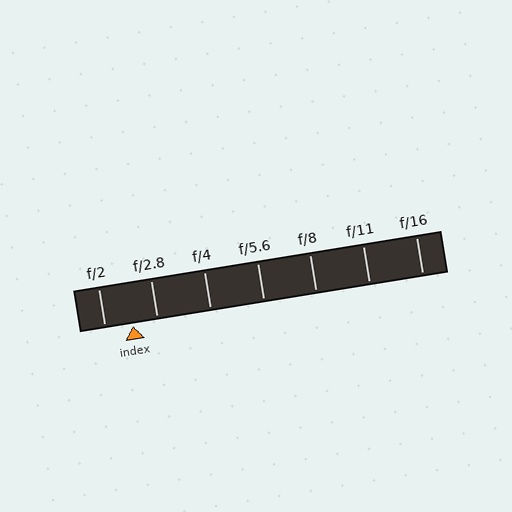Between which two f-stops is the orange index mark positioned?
The index mark is between f/2 and f/2.8.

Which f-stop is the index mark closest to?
The index mark is closest to f/2.8.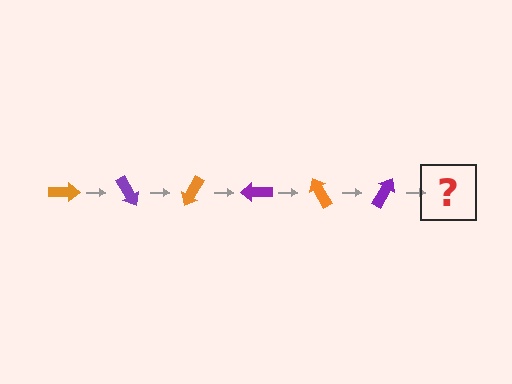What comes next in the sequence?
The next element should be an orange arrow, rotated 360 degrees from the start.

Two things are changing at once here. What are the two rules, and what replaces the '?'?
The two rules are that it rotates 60 degrees each step and the color cycles through orange and purple. The '?' should be an orange arrow, rotated 360 degrees from the start.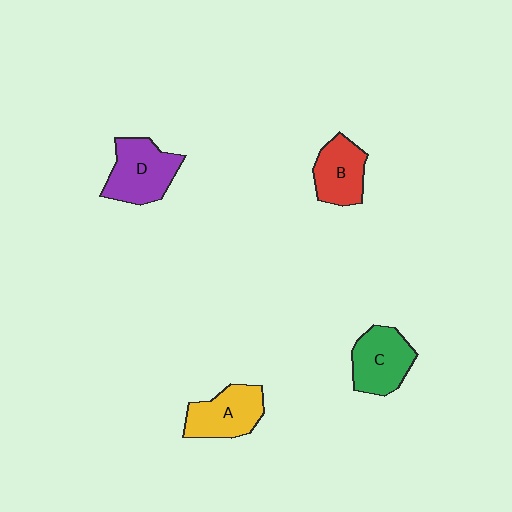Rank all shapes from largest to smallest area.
From largest to smallest: D (purple), C (green), A (yellow), B (red).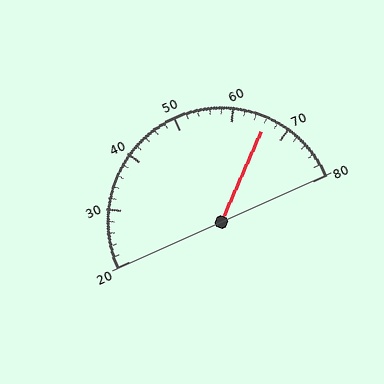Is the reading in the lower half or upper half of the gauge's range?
The reading is in the upper half of the range (20 to 80).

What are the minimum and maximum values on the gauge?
The gauge ranges from 20 to 80.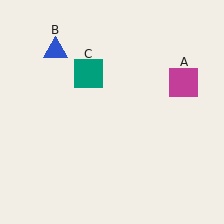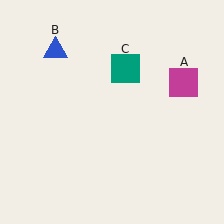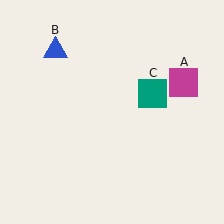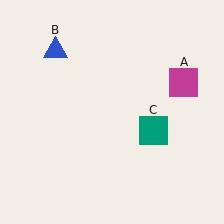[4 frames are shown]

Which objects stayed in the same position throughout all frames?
Magenta square (object A) and blue triangle (object B) remained stationary.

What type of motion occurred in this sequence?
The teal square (object C) rotated clockwise around the center of the scene.